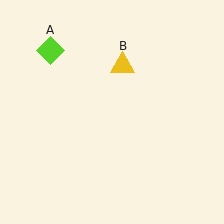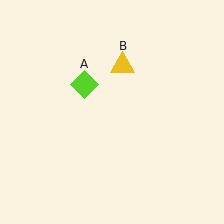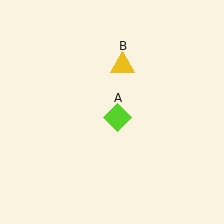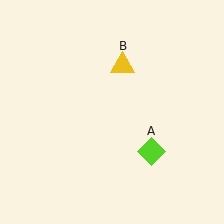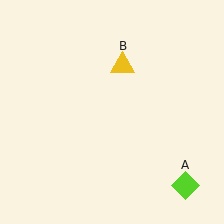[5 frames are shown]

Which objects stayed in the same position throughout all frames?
Yellow triangle (object B) remained stationary.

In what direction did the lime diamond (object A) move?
The lime diamond (object A) moved down and to the right.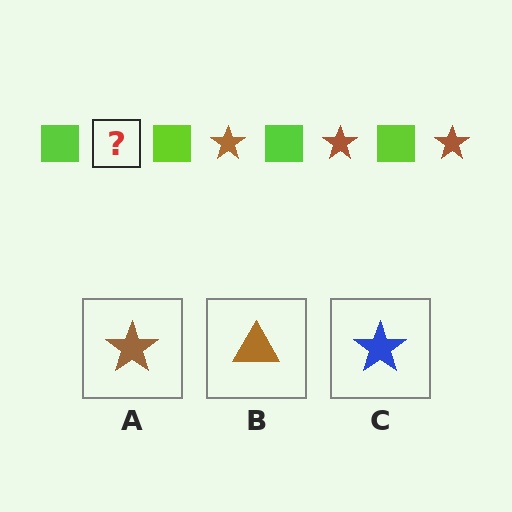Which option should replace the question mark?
Option A.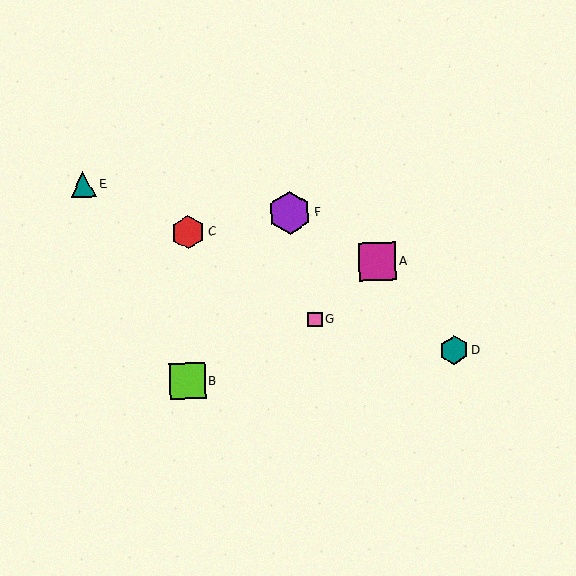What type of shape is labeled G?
Shape G is a pink square.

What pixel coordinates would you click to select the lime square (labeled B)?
Click at (187, 381) to select the lime square B.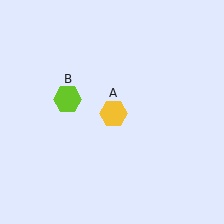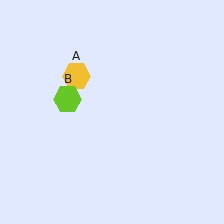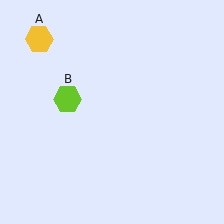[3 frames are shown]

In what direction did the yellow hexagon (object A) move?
The yellow hexagon (object A) moved up and to the left.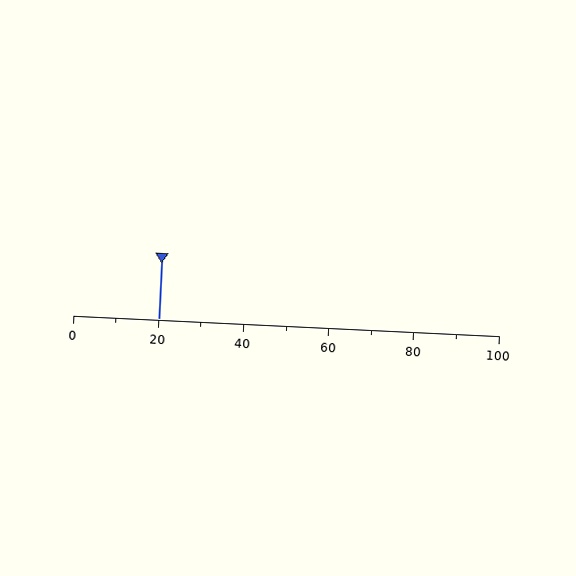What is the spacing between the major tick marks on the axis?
The major ticks are spaced 20 apart.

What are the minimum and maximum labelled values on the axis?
The axis runs from 0 to 100.